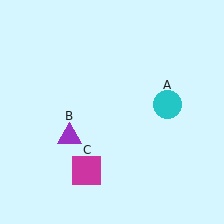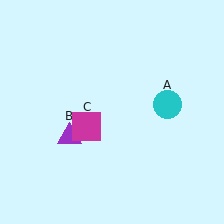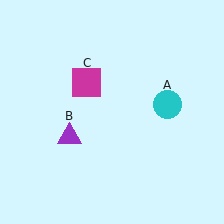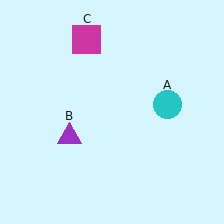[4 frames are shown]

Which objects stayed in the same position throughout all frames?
Cyan circle (object A) and purple triangle (object B) remained stationary.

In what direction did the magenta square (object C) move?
The magenta square (object C) moved up.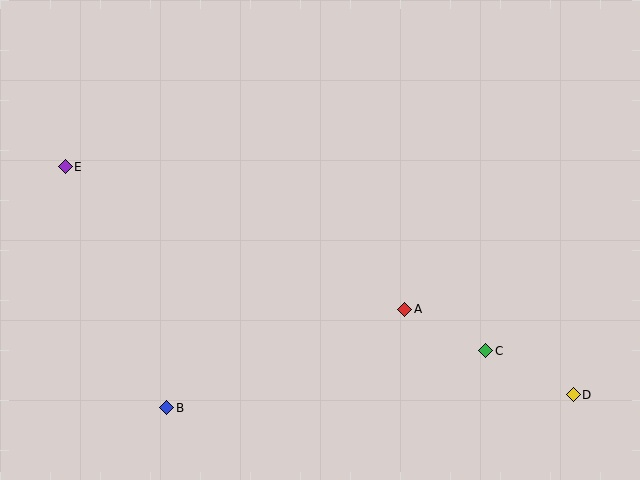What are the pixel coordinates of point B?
Point B is at (167, 408).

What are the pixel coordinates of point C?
Point C is at (486, 351).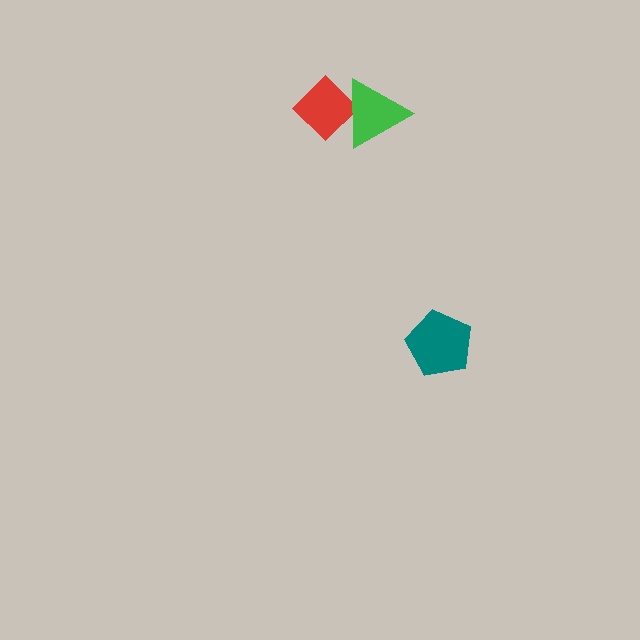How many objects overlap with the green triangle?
1 object overlaps with the green triangle.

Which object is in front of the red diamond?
The green triangle is in front of the red diamond.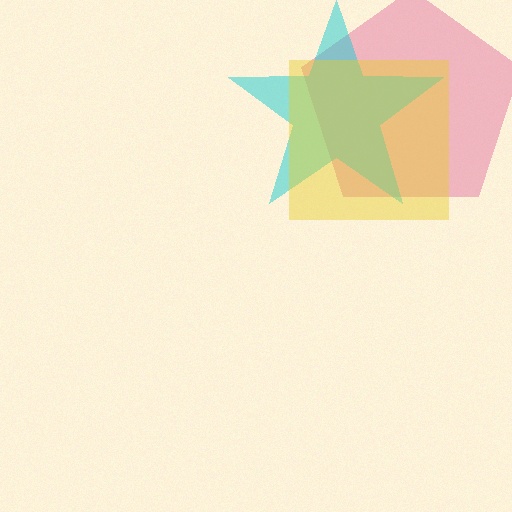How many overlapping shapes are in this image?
There are 3 overlapping shapes in the image.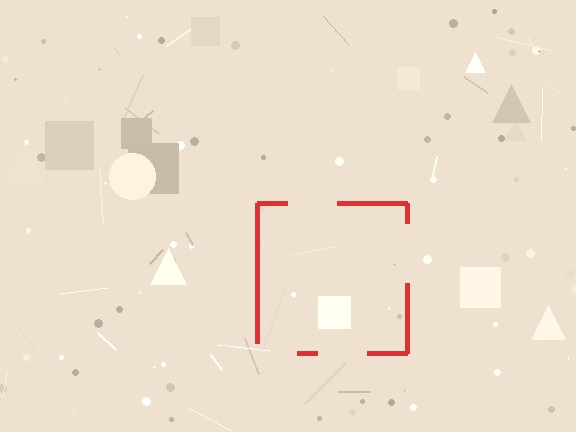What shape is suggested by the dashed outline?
The dashed outline suggests a square.